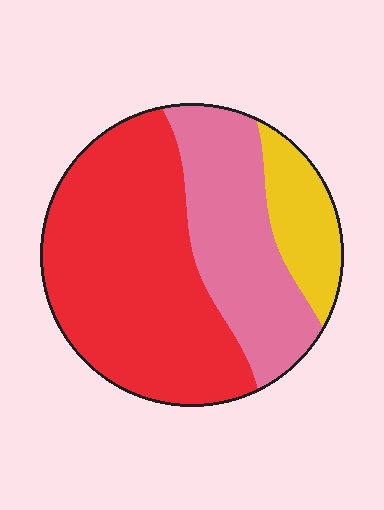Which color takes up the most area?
Red, at roughly 55%.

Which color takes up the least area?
Yellow, at roughly 15%.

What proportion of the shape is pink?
Pink covers about 30% of the shape.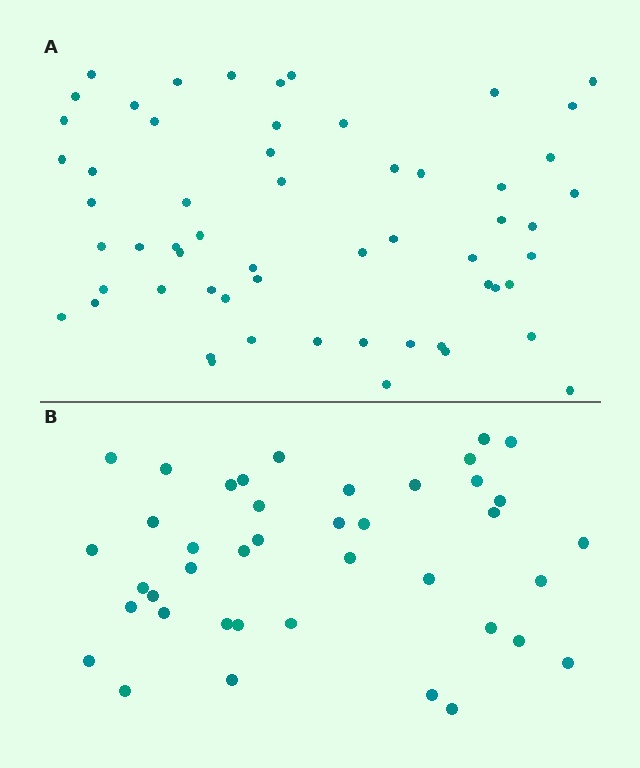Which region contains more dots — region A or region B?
Region A (the top region) has more dots.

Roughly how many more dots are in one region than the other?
Region A has approximately 15 more dots than region B.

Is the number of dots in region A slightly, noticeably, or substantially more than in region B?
Region A has noticeably more, but not dramatically so. The ratio is roughly 1.4 to 1.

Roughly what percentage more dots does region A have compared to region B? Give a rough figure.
About 40% more.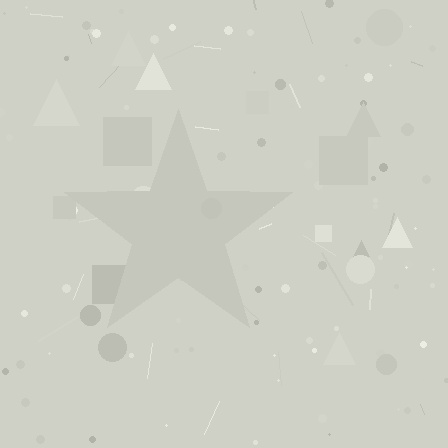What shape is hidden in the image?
A star is hidden in the image.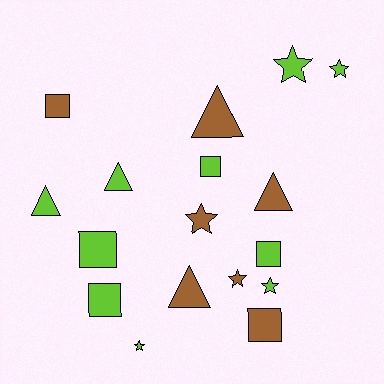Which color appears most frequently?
Lime, with 10 objects.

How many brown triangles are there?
There are 3 brown triangles.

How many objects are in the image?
There are 17 objects.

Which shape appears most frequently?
Square, with 6 objects.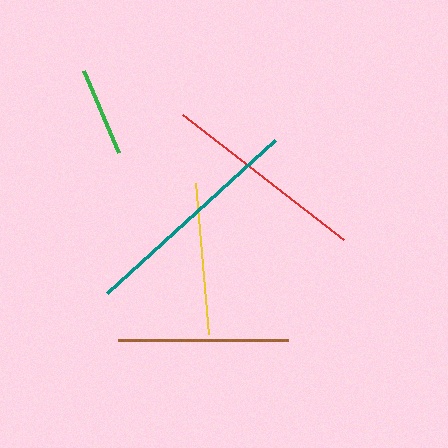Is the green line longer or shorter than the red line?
The red line is longer than the green line.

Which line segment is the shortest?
The green line is the shortest at approximately 89 pixels.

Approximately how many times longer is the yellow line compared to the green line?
The yellow line is approximately 1.7 times the length of the green line.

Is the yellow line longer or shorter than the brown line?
The brown line is longer than the yellow line.